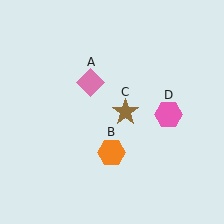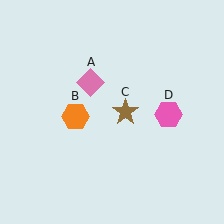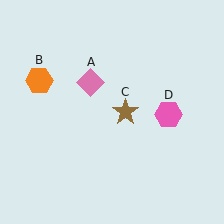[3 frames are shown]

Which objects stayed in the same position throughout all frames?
Pink diamond (object A) and brown star (object C) and pink hexagon (object D) remained stationary.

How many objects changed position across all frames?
1 object changed position: orange hexagon (object B).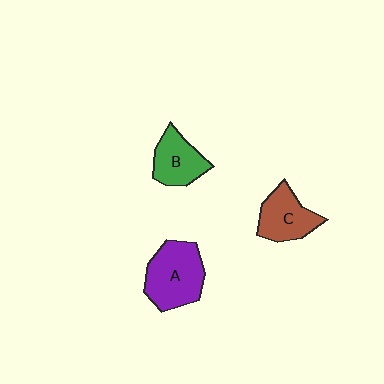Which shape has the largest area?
Shape A (purple).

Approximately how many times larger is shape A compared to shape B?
Approximately 1.5 times.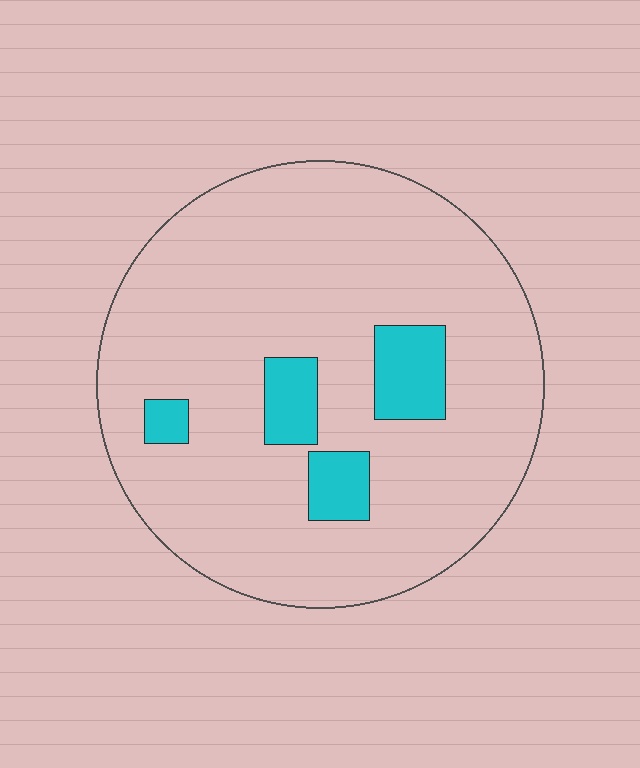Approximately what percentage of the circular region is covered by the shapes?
Approximately 10%.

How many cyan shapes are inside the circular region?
4.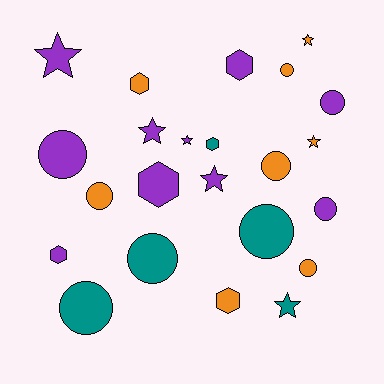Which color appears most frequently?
Purple, with 10 objects.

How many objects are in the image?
There are 23 objects.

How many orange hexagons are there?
There are 2 orange hexagons.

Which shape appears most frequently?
Circle, with 10 objects.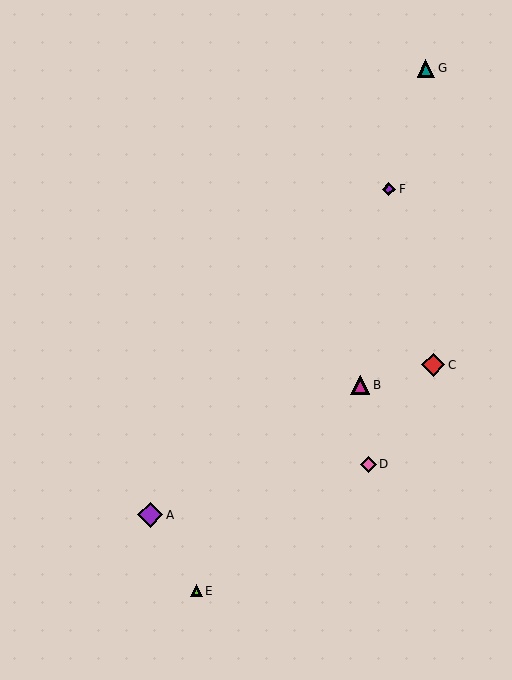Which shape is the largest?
The purple diamond (labeled A) is the largest.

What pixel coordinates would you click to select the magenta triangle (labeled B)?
Click at (360, 385) to select the magenta triangle B.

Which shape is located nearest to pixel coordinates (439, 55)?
The teal triangle (labeled G) at (426, 68) is nearest to that location.